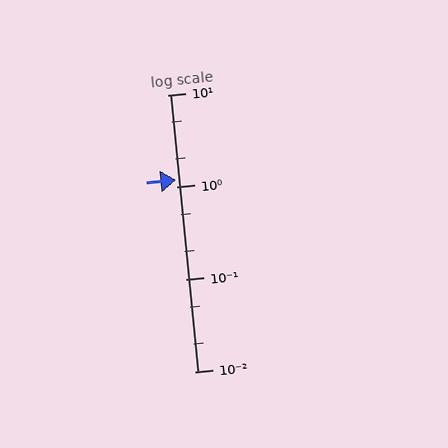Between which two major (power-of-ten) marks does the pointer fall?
The pointer is between 1 and 10.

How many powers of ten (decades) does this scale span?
The scale spans 3 decades, from 0.01 to 10.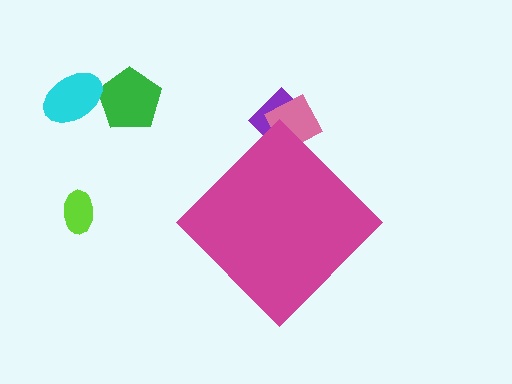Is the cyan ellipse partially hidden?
No, the cyan ellipse is fully visible.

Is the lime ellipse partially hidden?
No, the lime ellipse is fully visible.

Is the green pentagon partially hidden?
No, the green pentagon is fully visible.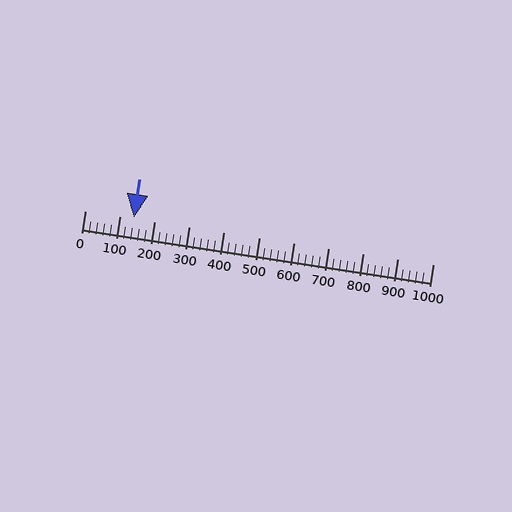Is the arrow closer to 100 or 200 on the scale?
The arrow is closer to 100.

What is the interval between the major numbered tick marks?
The major tick marks are spaced 100 units apart.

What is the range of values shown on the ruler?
The ruler shows values from 0 to 1000.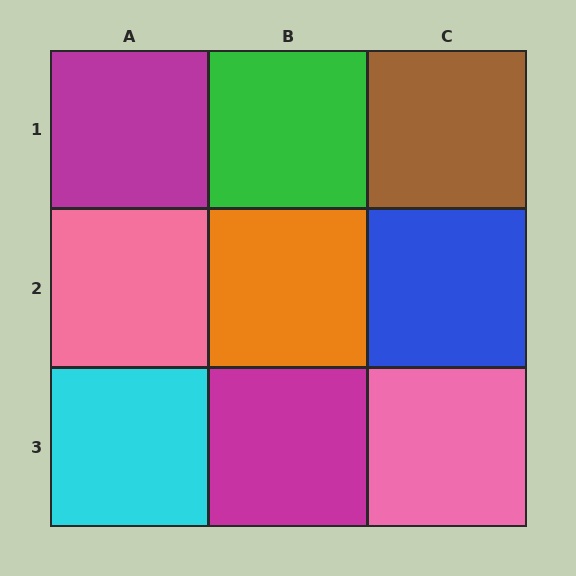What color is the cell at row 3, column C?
Pink.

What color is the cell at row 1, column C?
Brown.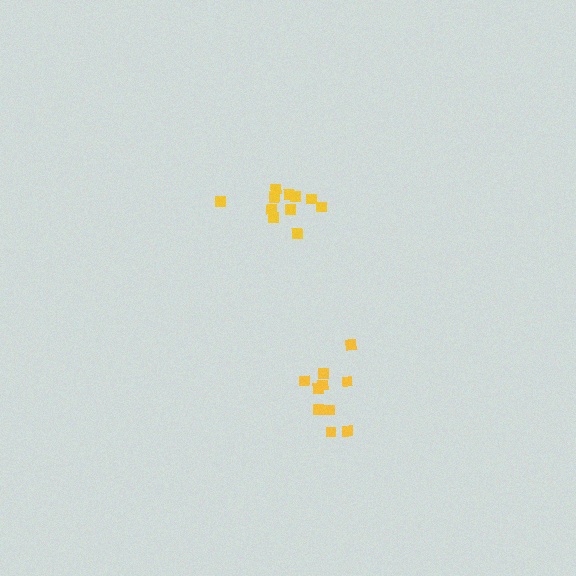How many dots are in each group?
Group 1: 10 dots, Group 2: 12 dots (22 total).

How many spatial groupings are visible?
There are 2 spatial groupings.